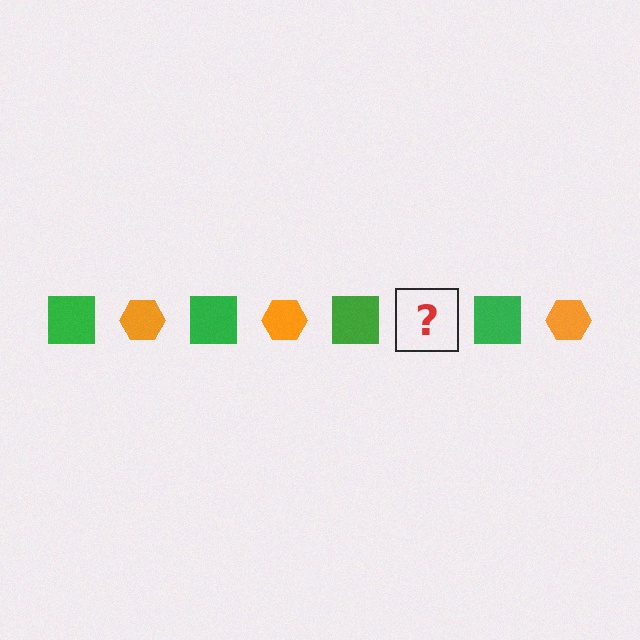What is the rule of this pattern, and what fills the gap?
The rule is that the pattern alternates between green square and orange hexagon. The gap should be filled with an orange hexagon.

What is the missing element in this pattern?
The missing element is an orange hexagon.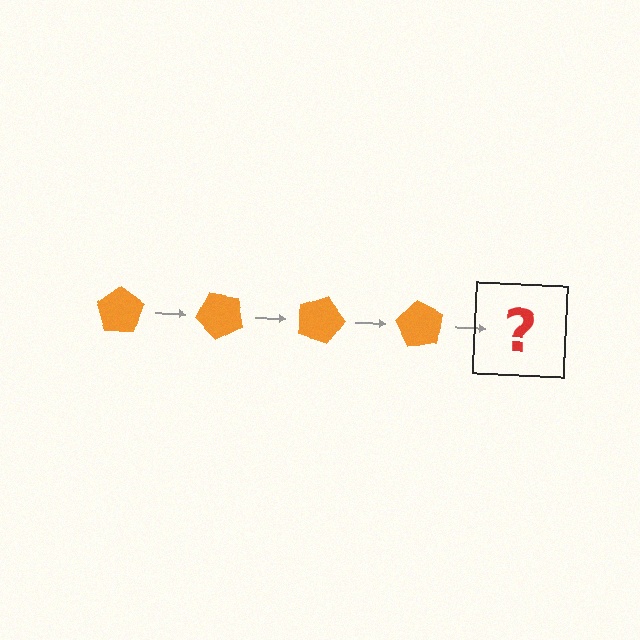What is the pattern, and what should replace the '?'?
The pattern is that the pentagon rotates 45 degrees each step. The '?' should be an orange pentagon rotated 180 degrees.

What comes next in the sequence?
The next element should be an orange pentagon rotated 180 degrees.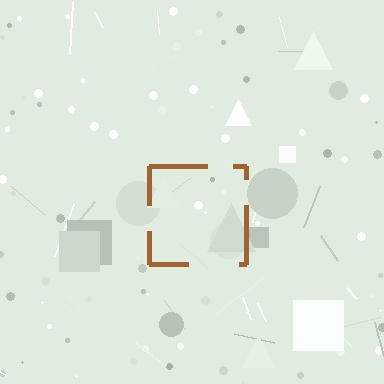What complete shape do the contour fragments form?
The contour fragments form a square.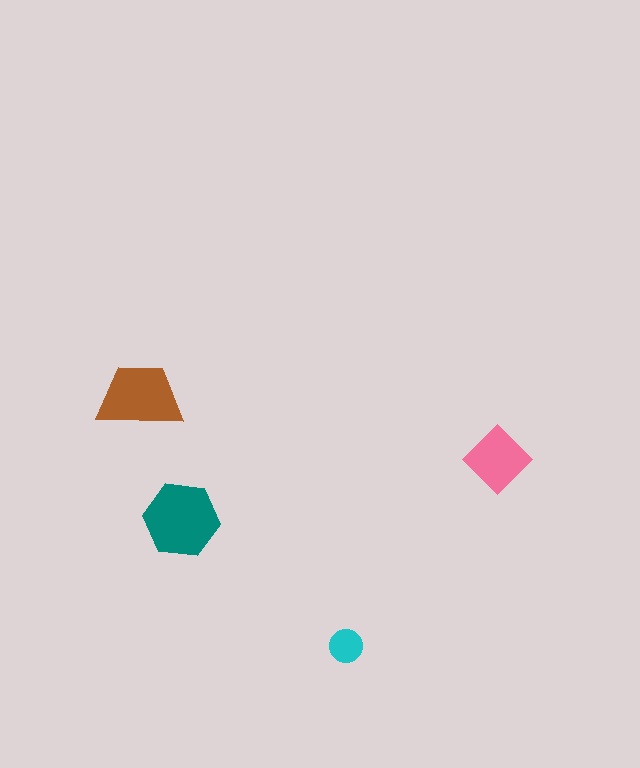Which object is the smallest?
The cyan circle.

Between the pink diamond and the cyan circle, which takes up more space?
The pink diamond.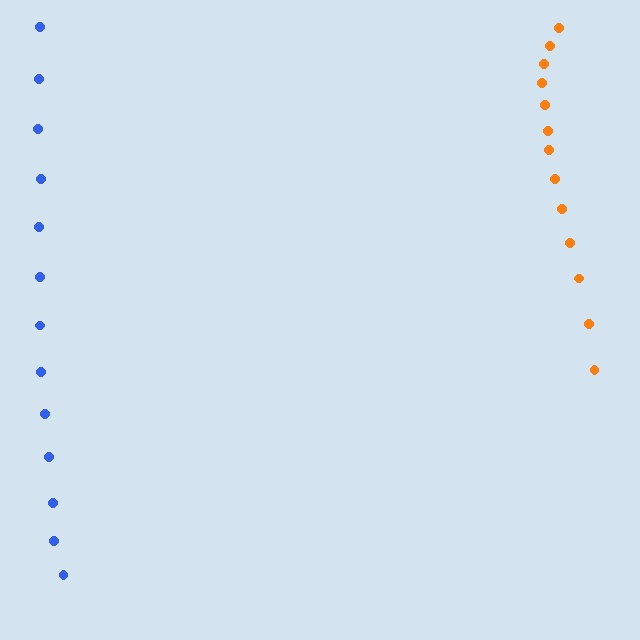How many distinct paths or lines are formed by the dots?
There are 2 distinct paths.